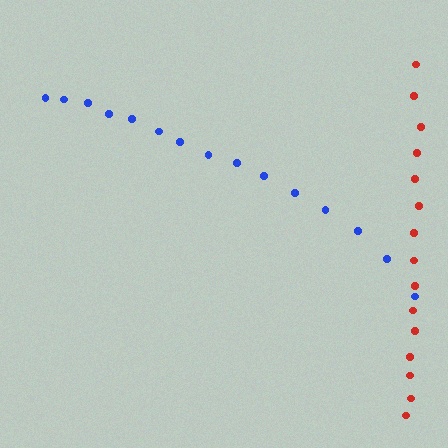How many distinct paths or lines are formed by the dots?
There are 2 distinct paths.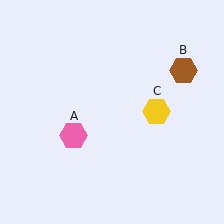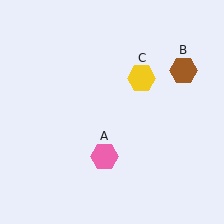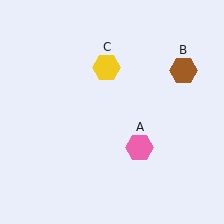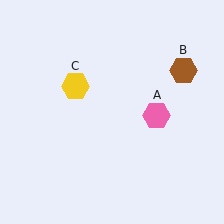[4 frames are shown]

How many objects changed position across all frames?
2 objects changed position: pink hexagon (object A), yellow hexagon (object C).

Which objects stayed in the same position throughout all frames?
Brown hexagon (object B) remained stationary.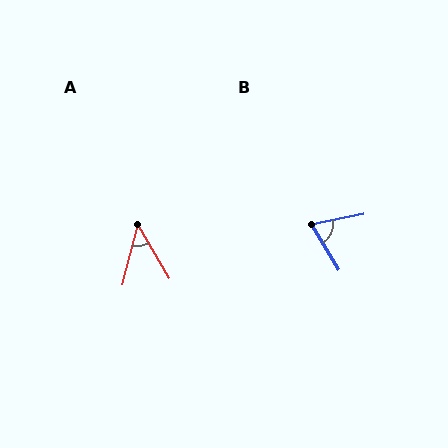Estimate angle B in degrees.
Approximately 70 degrees.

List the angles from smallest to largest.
A (45°), B (70°).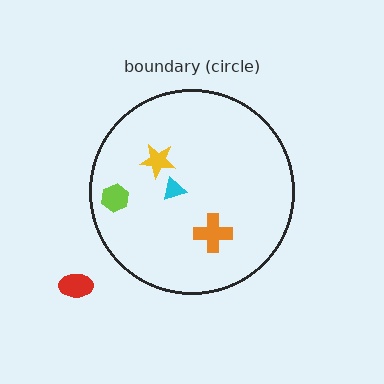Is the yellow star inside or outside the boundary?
Inside.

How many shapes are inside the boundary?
4 inside, 1 outside.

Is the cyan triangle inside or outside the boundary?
Inside.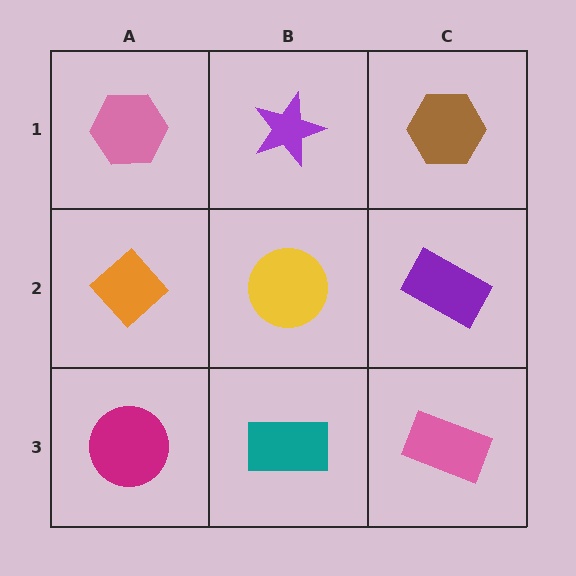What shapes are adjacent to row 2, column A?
A pink hexagon (row 1, column A), a magenta circle (row 3, column A), a yellow circle (row 2, column B).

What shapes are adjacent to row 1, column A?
An orange diamond (row 2, column A), a purple star (row 1, column B).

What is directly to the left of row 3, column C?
A teal rectangle.